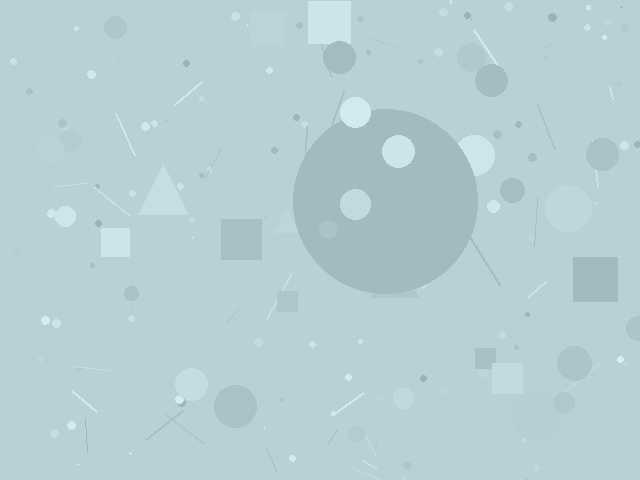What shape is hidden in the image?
A circle is hidden in the image.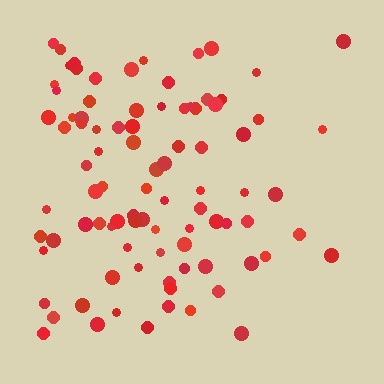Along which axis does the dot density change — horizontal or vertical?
Horizontal.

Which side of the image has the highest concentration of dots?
The left.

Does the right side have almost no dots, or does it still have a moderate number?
Still a moderate number, just noticeably fewer than the left.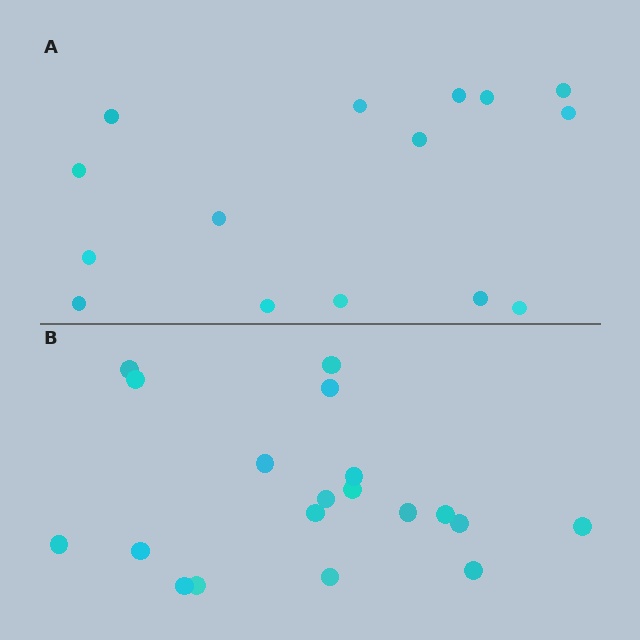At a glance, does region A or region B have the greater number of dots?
Region B (the bottom region) has more dots.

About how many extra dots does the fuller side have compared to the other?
Region B has about 4 more dots than region A.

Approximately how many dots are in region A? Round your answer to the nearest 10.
About 20 dots. (The exact count is 15, which rounds to 20.)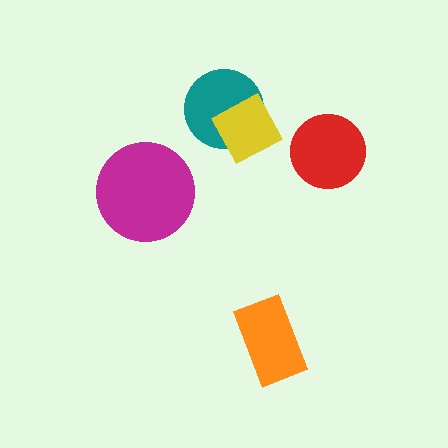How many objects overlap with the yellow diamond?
1 object overlaps with the yellow diamond.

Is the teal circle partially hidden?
Yes, it is partially covered by another shape.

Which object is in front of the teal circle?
The yellow diamond is in front of the teal circle.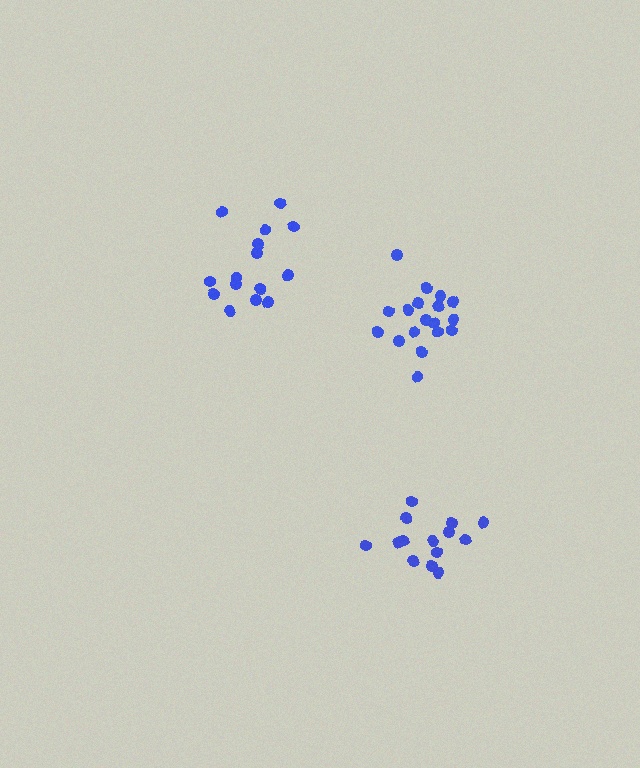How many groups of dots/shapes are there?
There are 3 groups.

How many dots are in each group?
Group 1: 18 dots, Group 2: 15 dots, Group 3: 14 dots (47 total).